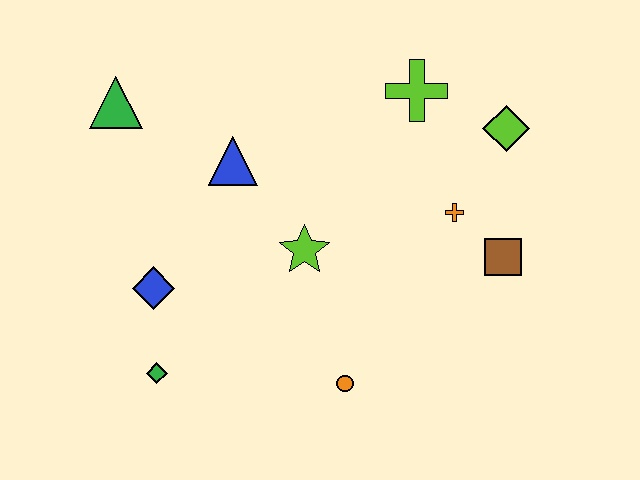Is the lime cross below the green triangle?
No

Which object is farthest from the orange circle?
The green triangle is farthest from the orange circle.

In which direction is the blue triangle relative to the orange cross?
The blue triangle is to the left of the orange cross.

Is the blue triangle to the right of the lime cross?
No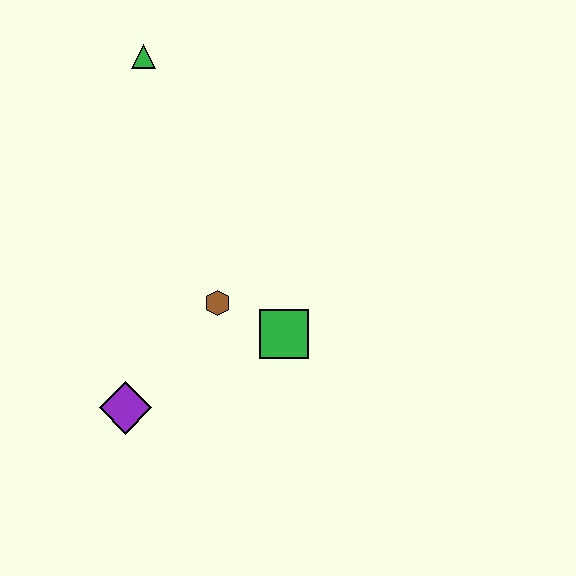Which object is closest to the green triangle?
The brown hexagon is closest to the green triangle.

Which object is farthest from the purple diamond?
The green triangle is farthest from the purple diamond.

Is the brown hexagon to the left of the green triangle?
No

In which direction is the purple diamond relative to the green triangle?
The purple diamond is below the green triangle.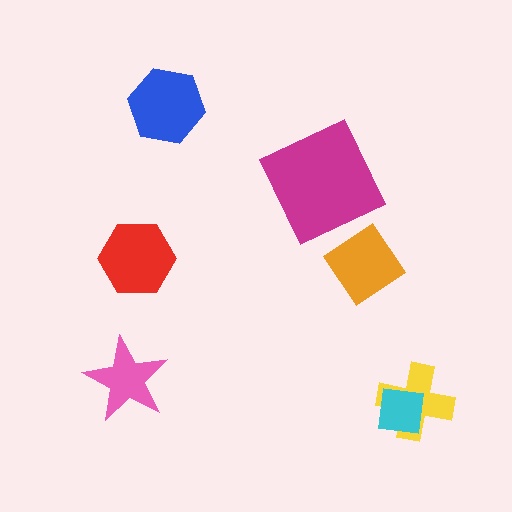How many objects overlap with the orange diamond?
0 objects overlap with the orange diamond.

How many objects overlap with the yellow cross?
1 object overlaps with the yellow cross.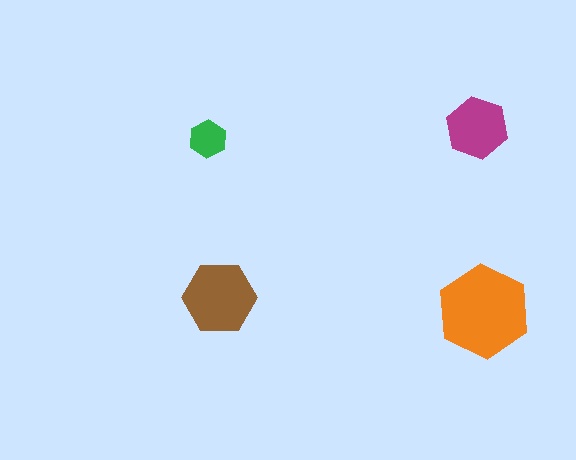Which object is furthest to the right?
The orange hexagon is rightmost.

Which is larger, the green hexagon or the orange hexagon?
The orange one.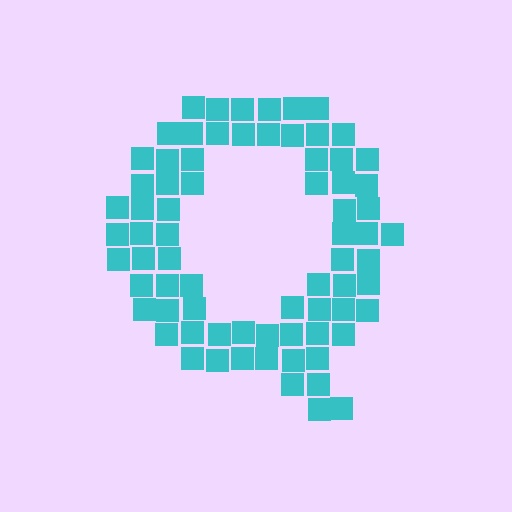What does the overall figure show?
The overall figure shows the letter Q.